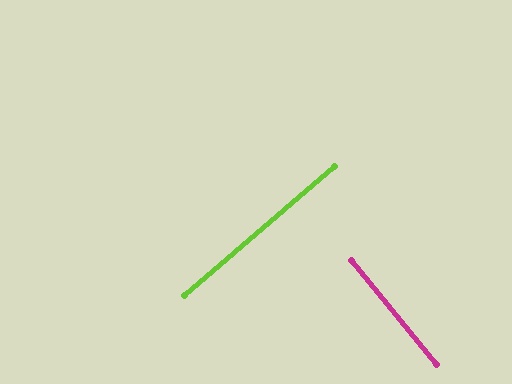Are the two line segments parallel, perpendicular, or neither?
Perpendicular — they meet at approximately 89°.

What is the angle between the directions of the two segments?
Approximately 89 degrees.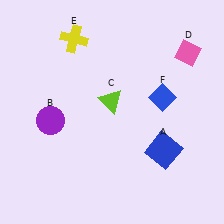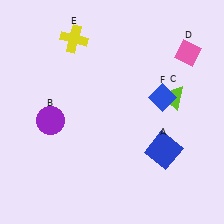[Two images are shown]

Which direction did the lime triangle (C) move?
The lime triangle (C) moved right.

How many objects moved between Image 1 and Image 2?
1 object moved between the two images.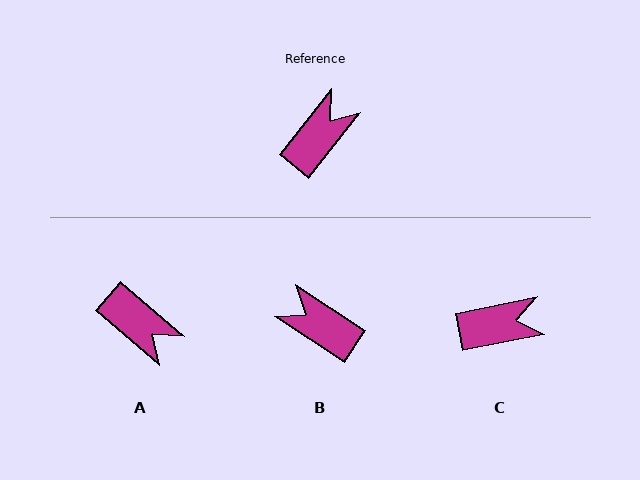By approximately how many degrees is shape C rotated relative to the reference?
Approximately 40 degrees clockwise.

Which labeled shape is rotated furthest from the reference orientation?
B, about 95 degrees away.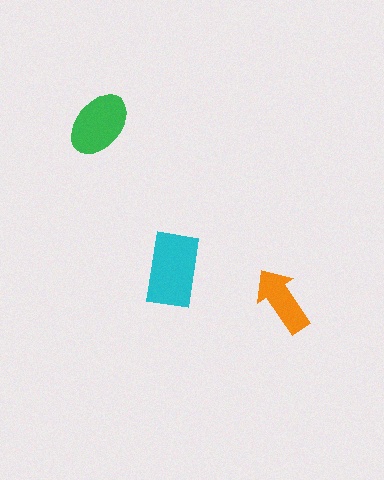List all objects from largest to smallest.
The cyan rectangle, the green ellipse, the orange arrow.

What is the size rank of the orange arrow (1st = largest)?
3rd.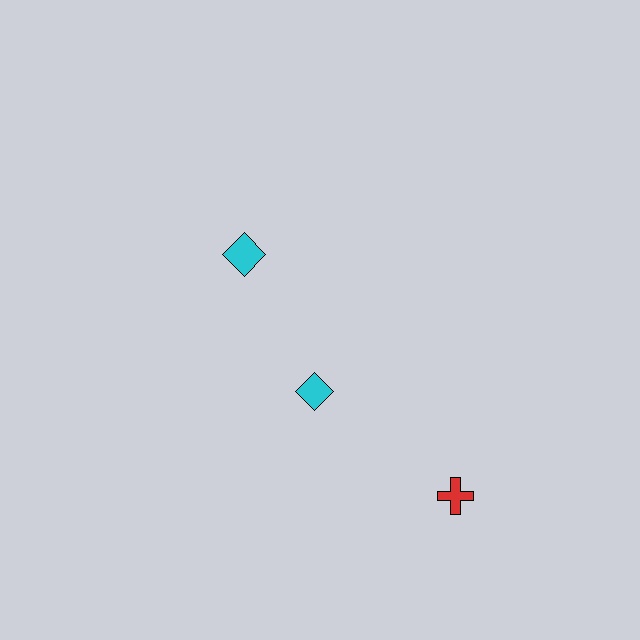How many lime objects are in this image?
There are no lime objects.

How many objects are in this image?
There are 3 objects.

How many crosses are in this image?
There is 1 cross.